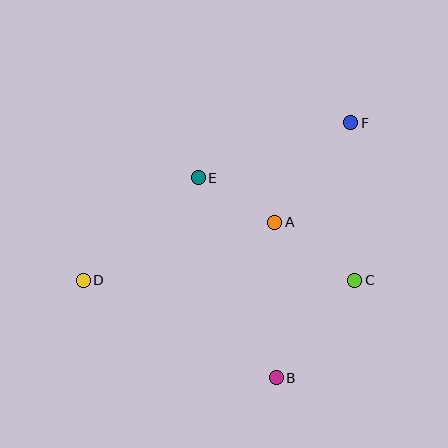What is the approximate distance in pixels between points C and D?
The distance between C and D is approximately 271 pixels.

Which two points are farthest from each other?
Points D and F are farthest from each other.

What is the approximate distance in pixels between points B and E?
The distance between B and E is approximately 215 pixels.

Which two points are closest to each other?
Points A and E are closest to each other.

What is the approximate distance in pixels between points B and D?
The distance between B and D is approximately 217 pixels.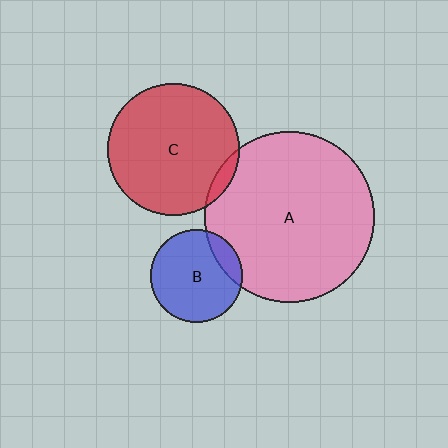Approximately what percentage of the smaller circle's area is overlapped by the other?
Approximately 15%.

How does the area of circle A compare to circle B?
Approximately 3.4 times.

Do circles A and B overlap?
Yes.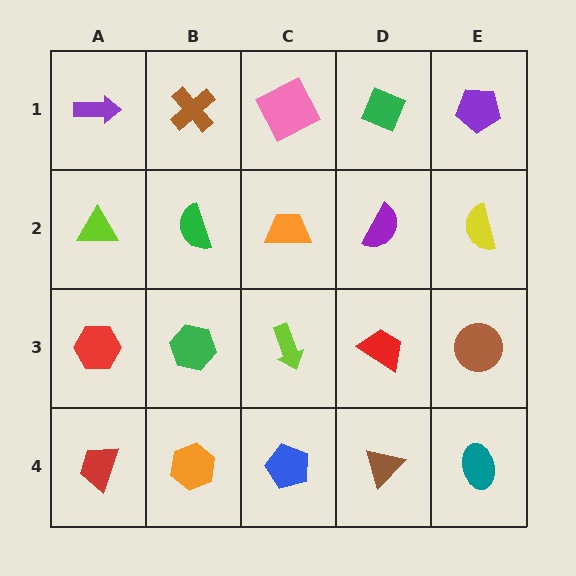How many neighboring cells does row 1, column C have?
3.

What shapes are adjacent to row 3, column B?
A green semicircle (row 2, column B), an orange hexagon (row 4, column B), a red hexagon (row 3, column A), a lime arrow (row 3, column C).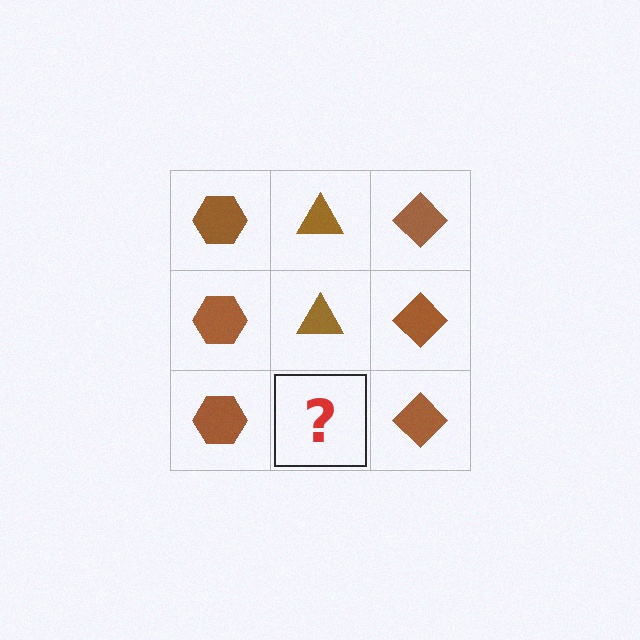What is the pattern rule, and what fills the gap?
The rule is that each column has a consistent shape. The gap should be filled with a brown triangle.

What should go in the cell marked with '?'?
The missing cell should contain a brown triangle.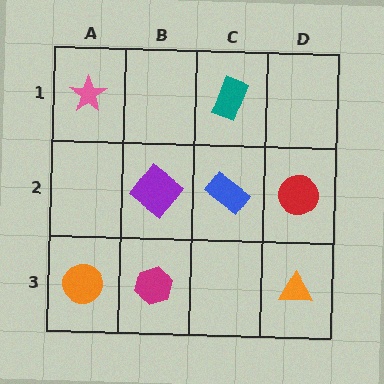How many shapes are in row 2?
3 shapes.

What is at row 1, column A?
A pink star.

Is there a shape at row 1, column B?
No, that cell is empty.